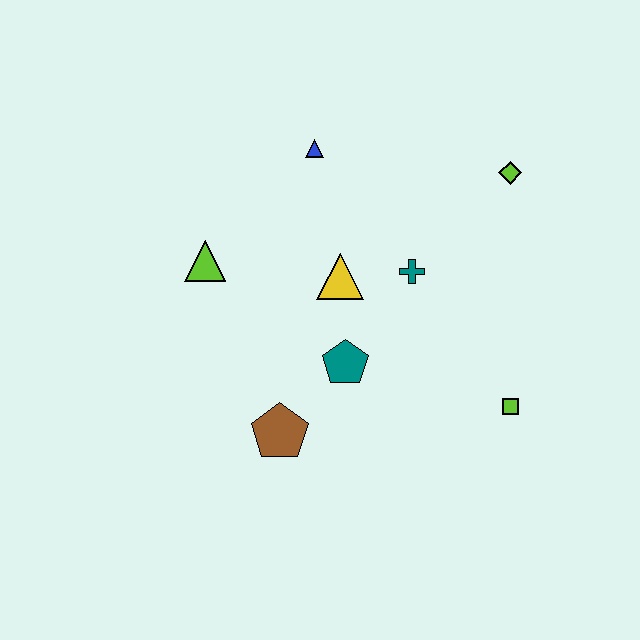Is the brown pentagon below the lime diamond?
Yes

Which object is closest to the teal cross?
The yellow triangle is closest to the teal cross.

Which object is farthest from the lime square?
The lime triangle is farthest from the lime square.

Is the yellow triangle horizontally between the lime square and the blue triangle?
Yes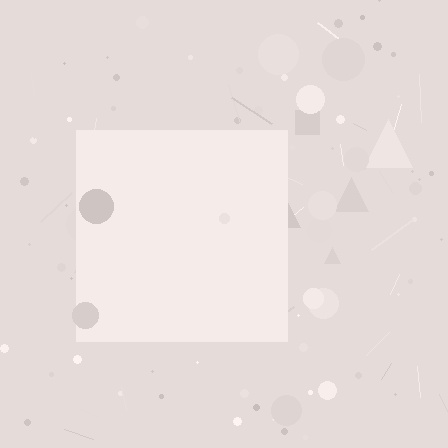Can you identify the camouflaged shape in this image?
The camouflaged shape is a square.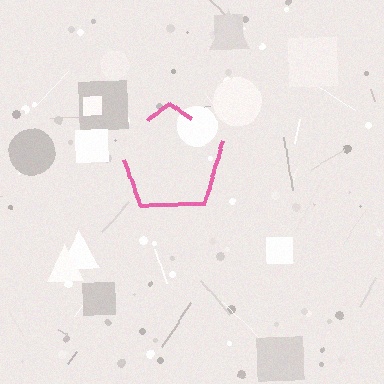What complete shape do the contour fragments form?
The contour fragments form a pentagon.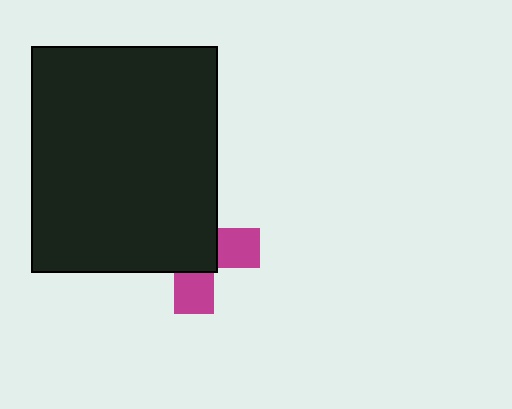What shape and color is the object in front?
The object in front is a black rectangle.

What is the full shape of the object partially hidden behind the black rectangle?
The partially hidden object is a magenta cross.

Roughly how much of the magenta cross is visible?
A small part of it is visible (roughly 37%).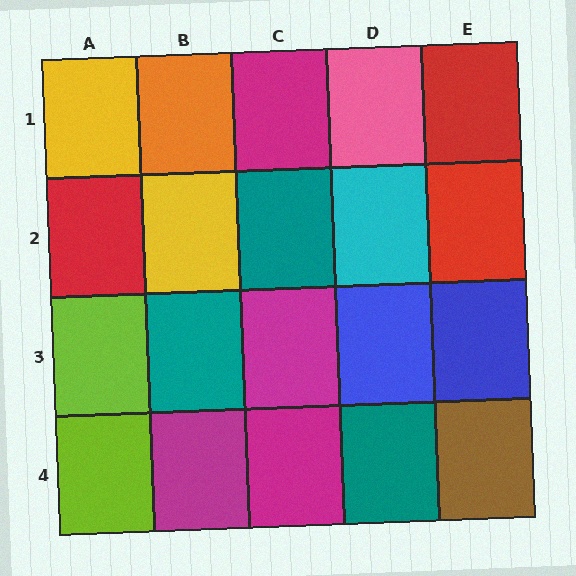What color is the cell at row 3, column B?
Teal.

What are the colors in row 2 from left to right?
Red, yellow, teal, cyan, red.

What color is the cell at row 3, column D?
Blue.